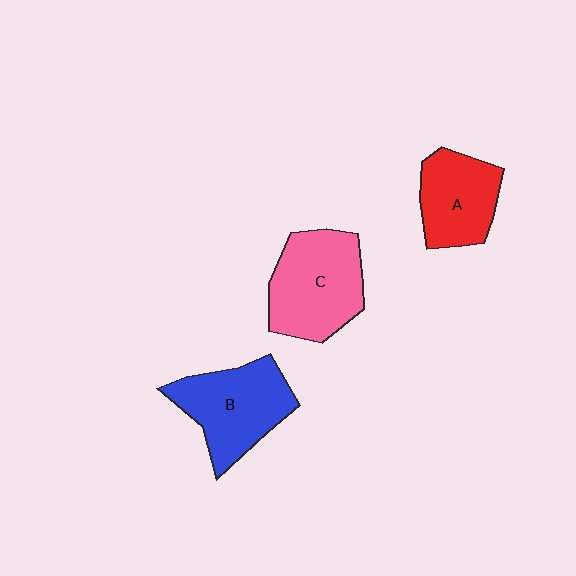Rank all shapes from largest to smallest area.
From largest to smallest: C (pink), B (blue), A (red).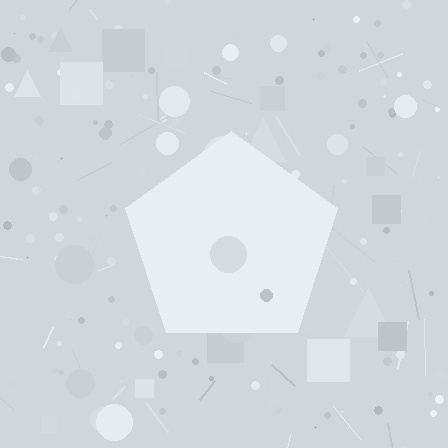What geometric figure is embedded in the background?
A pentagon is embedded in the background.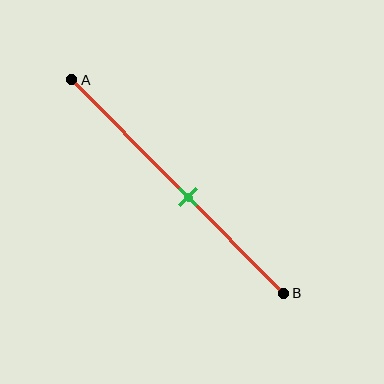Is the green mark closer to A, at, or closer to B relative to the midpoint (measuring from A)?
The green mark is closer to point B than the midpoint of segment AB.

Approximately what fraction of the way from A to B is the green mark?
The green mark is approximately 55% of the way from A to B.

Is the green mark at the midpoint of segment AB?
No, the mark is at about 55% from A, not at the 50% midpoint.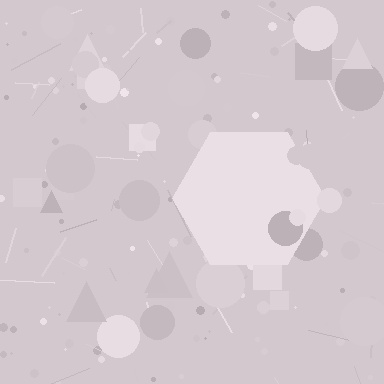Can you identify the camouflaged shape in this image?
The camouflaged shape is a hexagon.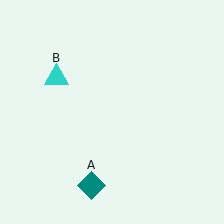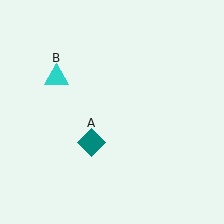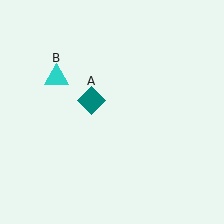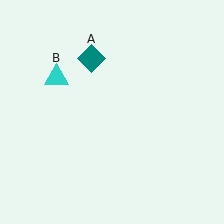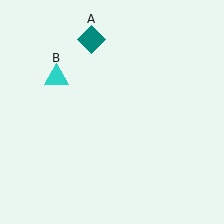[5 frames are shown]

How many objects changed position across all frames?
1 object changed position: teal diamond (object A).